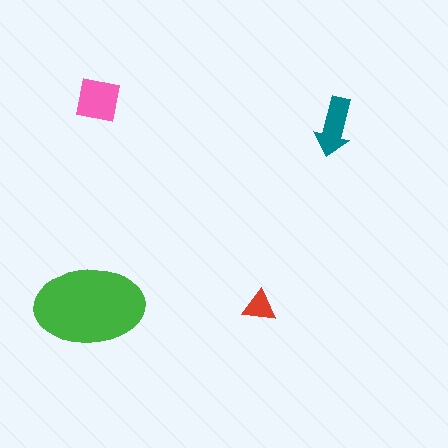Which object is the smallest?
The red triangle.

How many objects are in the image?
There are 4 objects in the image.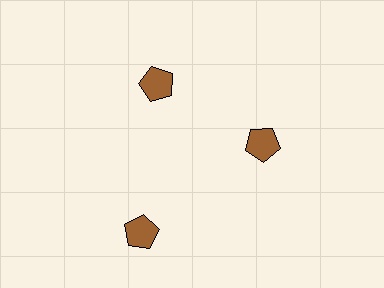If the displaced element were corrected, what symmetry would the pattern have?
It would have 3-fold rotational symmetry — the pattern would map onto itself every 120 degrees.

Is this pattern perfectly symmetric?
No. The 3 brown pentagons are arranged in a ring, but one element near the 7 o'clock position is pushed outward from the center, breaking the 3-fold rotational symmetry.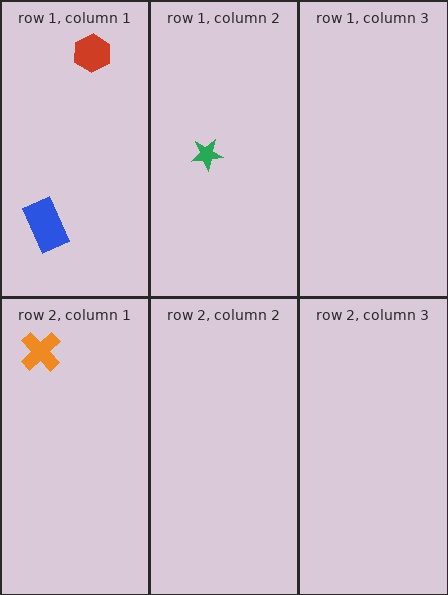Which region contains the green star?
The row 1, column 2 region.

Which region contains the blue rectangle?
The row 1, column 1 region.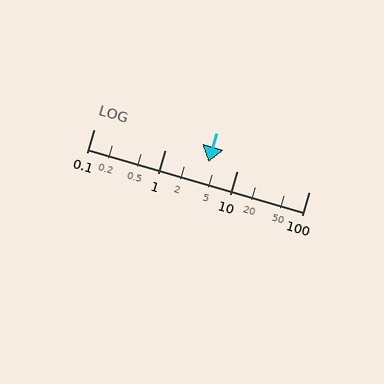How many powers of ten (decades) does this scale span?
The scale spans 3 decades, from 0.1 to 100.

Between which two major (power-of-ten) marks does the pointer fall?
The pointer is between 1 and 10.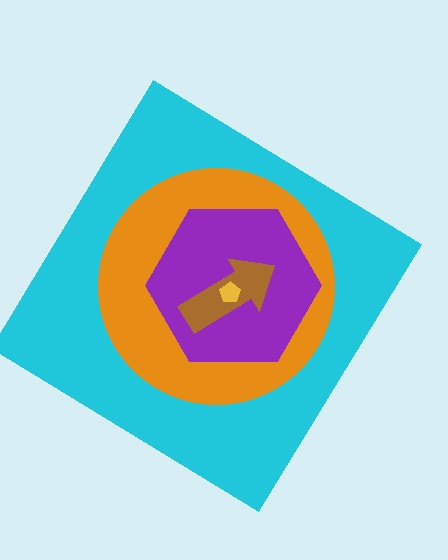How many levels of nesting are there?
5.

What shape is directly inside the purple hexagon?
The brown arrow.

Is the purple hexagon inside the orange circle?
Yes.